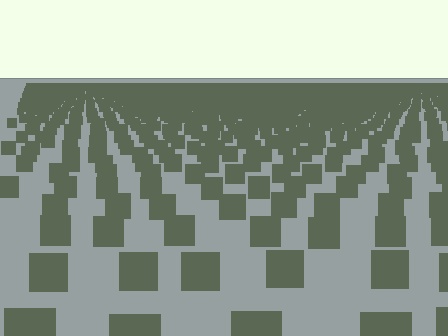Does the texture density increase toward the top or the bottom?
Density increases toward the top.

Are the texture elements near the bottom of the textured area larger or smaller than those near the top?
Larger. Near the bottom, elements are closer to the viewer and appear at a bigger on-screen size.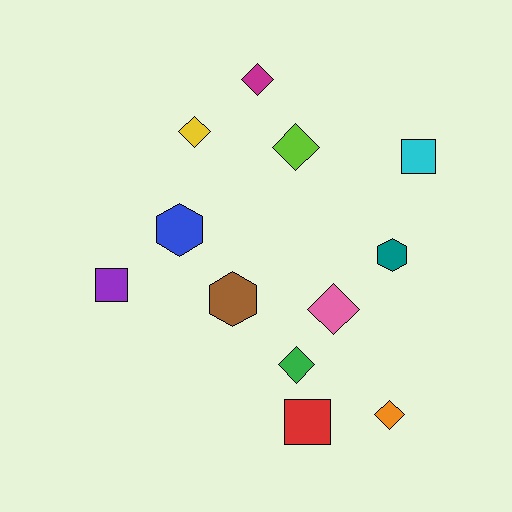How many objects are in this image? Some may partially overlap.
There are 12 objects.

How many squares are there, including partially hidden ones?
There are 3 squares.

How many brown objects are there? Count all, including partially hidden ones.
There is 1 brown object.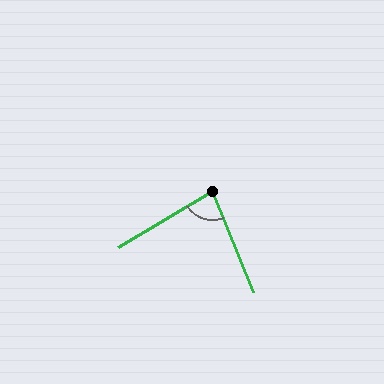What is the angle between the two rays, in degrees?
Approximately 81 degrees.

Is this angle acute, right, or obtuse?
It is acute.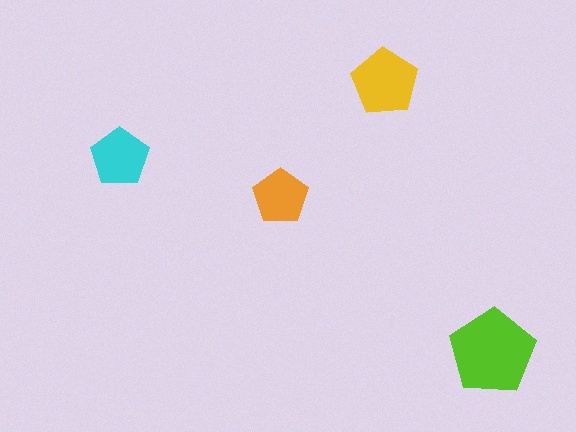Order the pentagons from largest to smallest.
the lime one, the yellow one, the cyan one, the orange one.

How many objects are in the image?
There are 4 objects in the image.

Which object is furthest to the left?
The cyan pentagon is leftmost.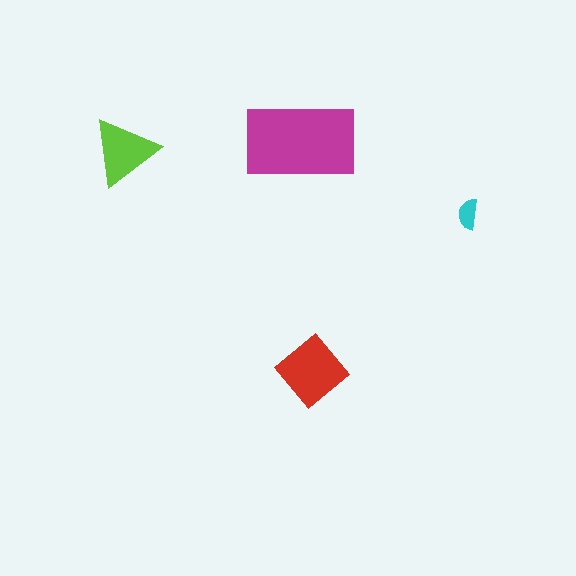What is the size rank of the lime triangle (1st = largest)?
3rd.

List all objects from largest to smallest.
The magenta rectangle, the red diamond, the lime triangle, the cyan semicircle.